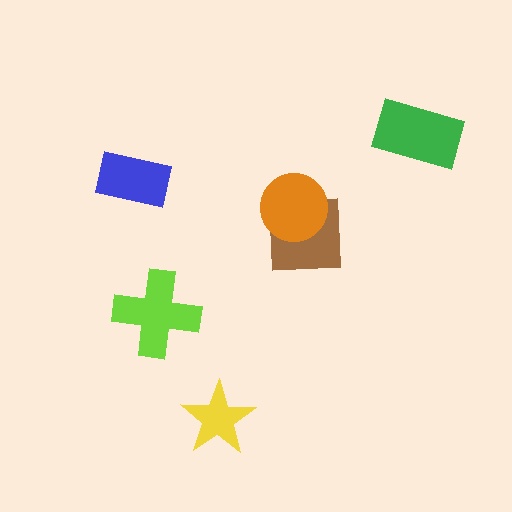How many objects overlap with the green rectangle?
0 objects overlap with the green rectangle.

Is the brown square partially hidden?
Yes, it is partially covered by another shape.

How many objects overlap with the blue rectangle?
0 objects overlap with the blue rectangle.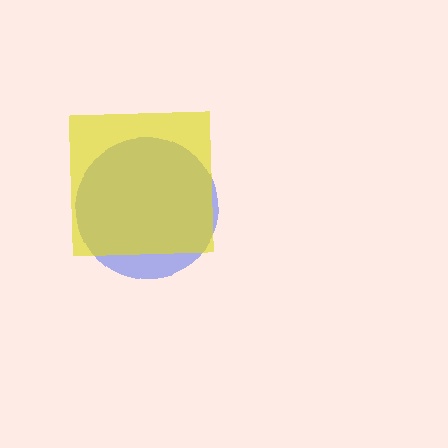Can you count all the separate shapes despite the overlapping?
Yes, there are 2 separate shapes.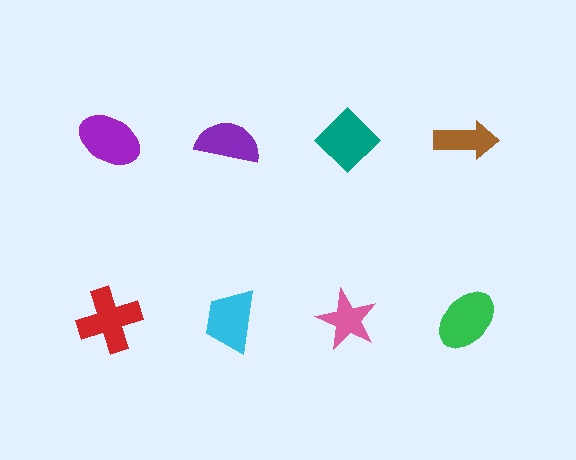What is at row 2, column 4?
A green ellipse.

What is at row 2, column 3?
A pink star.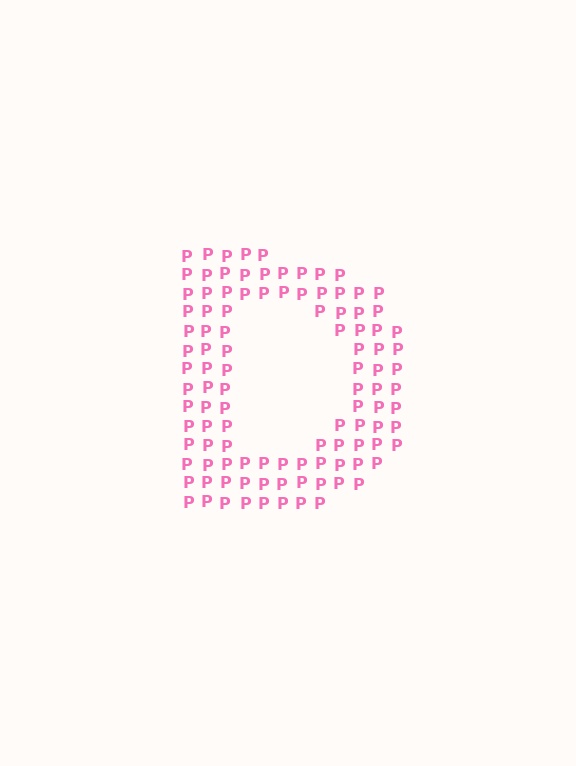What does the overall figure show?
The overall figure shows the letter D.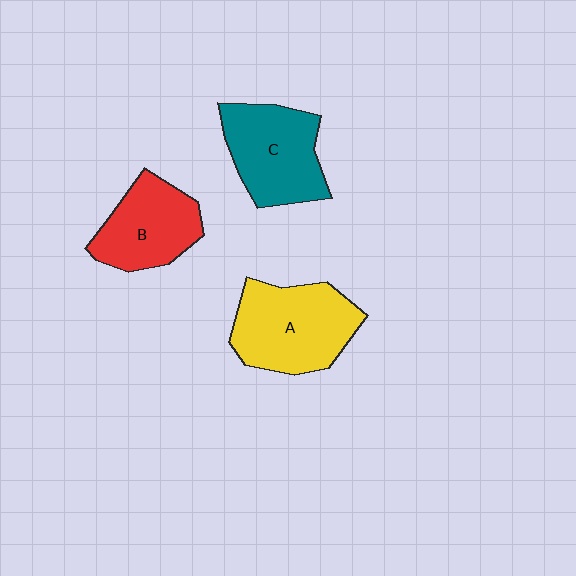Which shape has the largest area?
Shape A (yellow).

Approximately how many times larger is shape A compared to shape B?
Approximately 1.3 times.